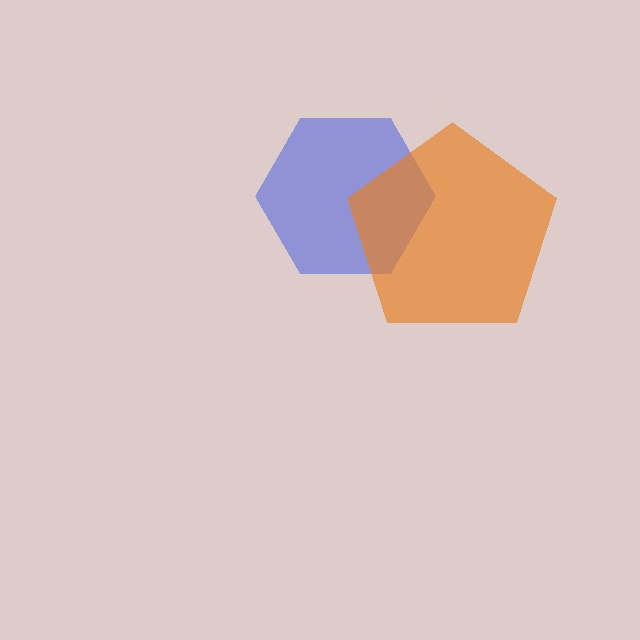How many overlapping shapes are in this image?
There are 2 overlapping shapes in the image.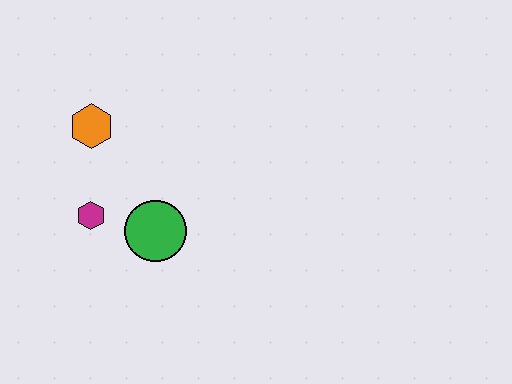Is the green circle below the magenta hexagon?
Yes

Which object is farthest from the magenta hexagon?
The orange hexagon is farthest from the magenta hexagon.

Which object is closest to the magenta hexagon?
The green circle is closest to the magenta hexagon.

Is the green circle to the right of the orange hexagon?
Yes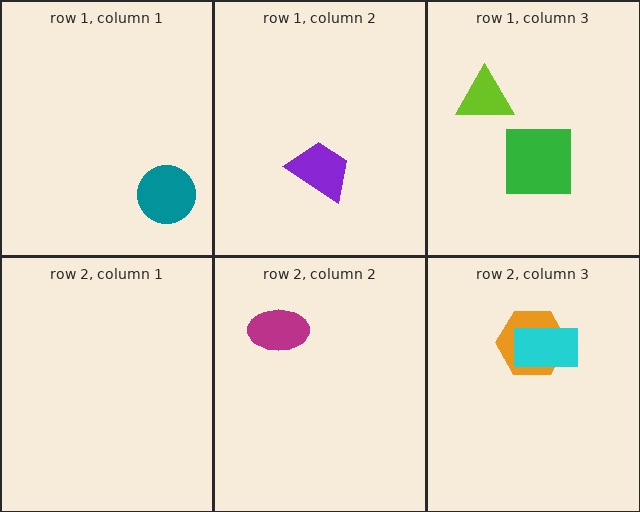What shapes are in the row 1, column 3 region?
The green square, the lime triangle.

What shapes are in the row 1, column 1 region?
The teal circle.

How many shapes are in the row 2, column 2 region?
1.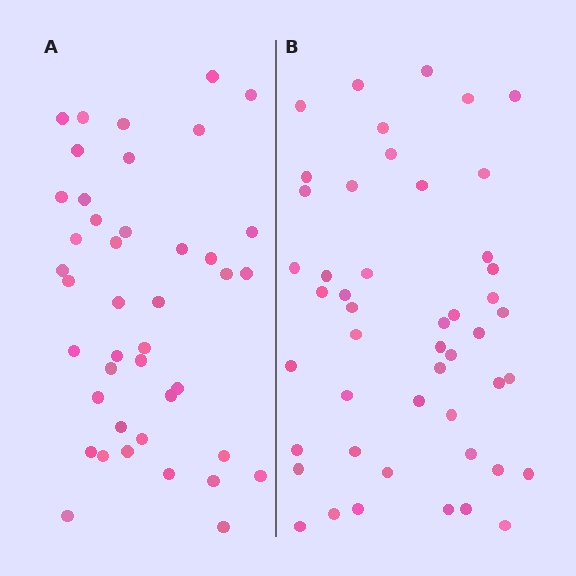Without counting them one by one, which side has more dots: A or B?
Region B (the right region) has more dots.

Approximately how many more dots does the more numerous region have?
Region B has about 6 more dots than region A.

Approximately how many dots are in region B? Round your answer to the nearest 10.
About 50 dots. (The exact count is 48, which rounds to 50.)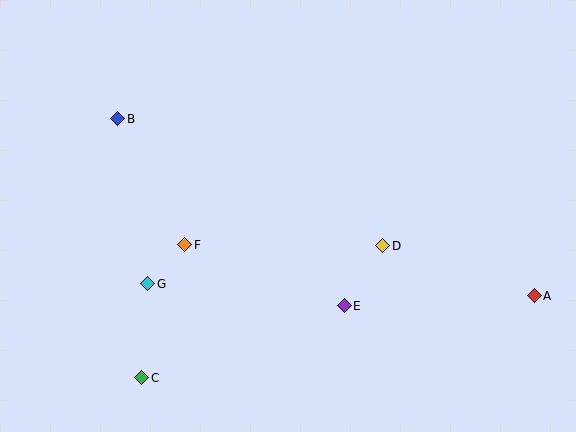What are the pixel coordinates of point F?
Point F is at (185, 245).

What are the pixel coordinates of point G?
Point G is at (148, 284).